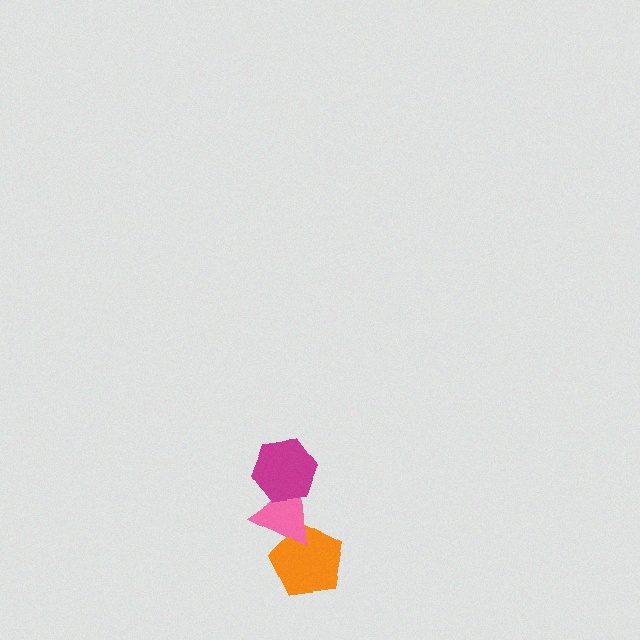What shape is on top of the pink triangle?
The magenta hexagon is on top of the pink triangle.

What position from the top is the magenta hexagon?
The magenta hexagon is 1st from the top.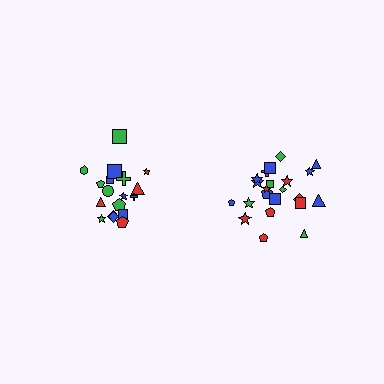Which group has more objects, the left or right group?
The right group.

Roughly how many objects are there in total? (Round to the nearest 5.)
Roughly 40 objects in total.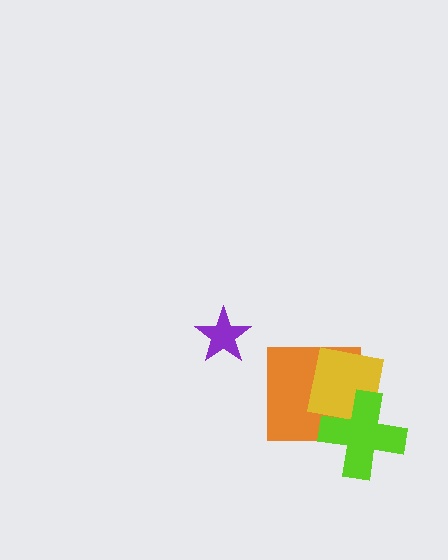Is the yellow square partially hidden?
Yes, it is partially covered by another shape.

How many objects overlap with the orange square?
2 objects overlap with the orange square.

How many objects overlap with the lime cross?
2 objects overlap with the lime cross.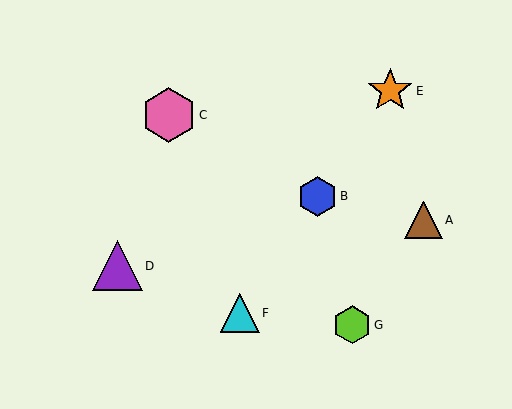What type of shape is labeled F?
Shape F is a cyan triangle.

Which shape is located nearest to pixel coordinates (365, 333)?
The lime hexagon (labeled G) at (352, 325) is nearest to that location.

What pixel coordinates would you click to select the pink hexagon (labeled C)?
Click at (169, 115) to select the pink hexagon C.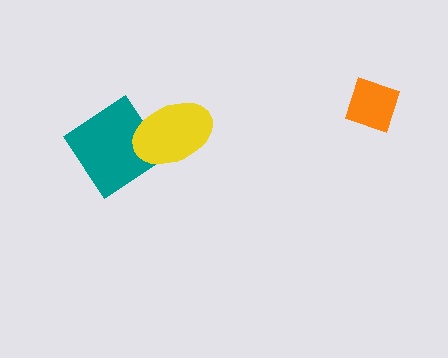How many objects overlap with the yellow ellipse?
1 object overlaps with the yellow ellipse.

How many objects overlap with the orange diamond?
0 objects overlap with the orange diamond.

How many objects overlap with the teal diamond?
1 object overlaps with the teal diamond.